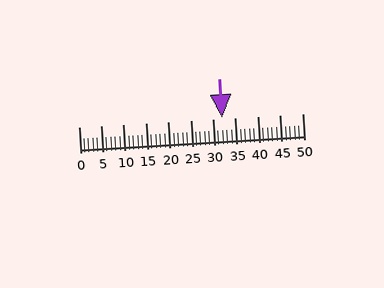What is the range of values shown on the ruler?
The ruler shows values from 0 to 50.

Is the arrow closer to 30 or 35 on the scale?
The arrow is closer to 30.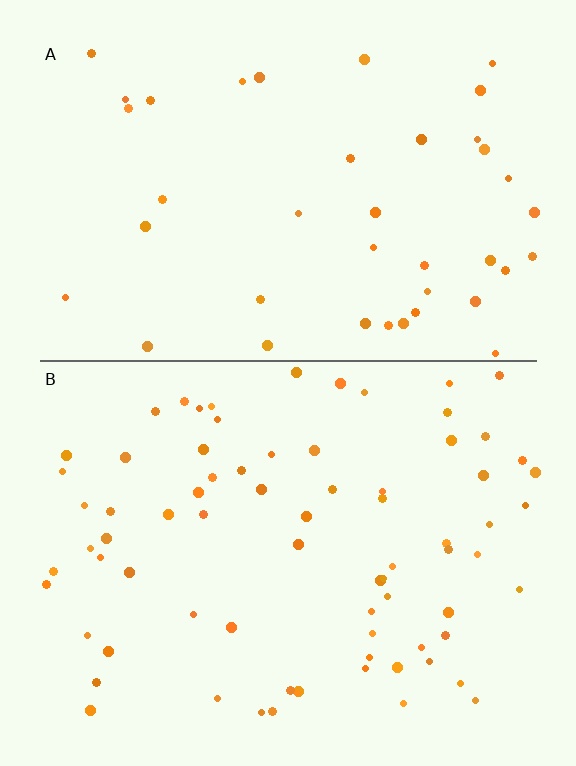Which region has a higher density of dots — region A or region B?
B (the bottom).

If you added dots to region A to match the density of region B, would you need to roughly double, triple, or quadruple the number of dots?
Approximately double.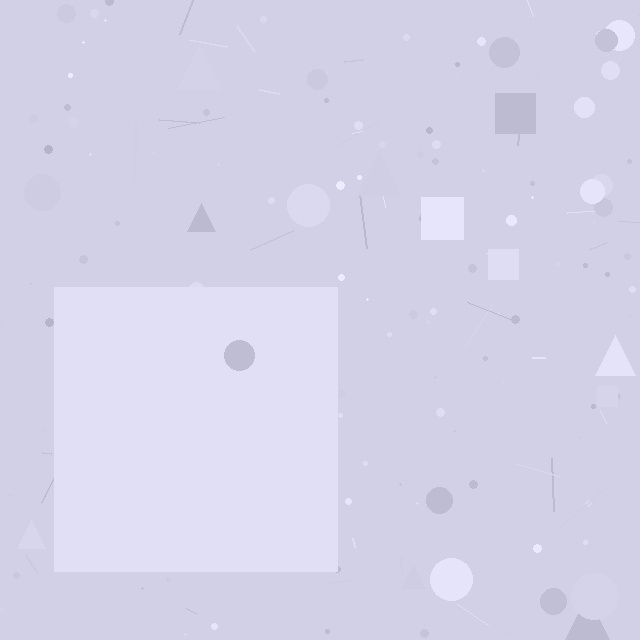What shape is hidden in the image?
A square is hidden in the image.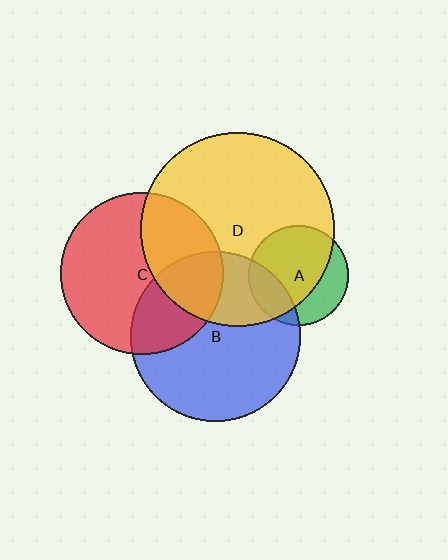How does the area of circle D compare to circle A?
Approximately 3.8 times.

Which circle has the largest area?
Circle D (yellow).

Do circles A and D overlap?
Yes.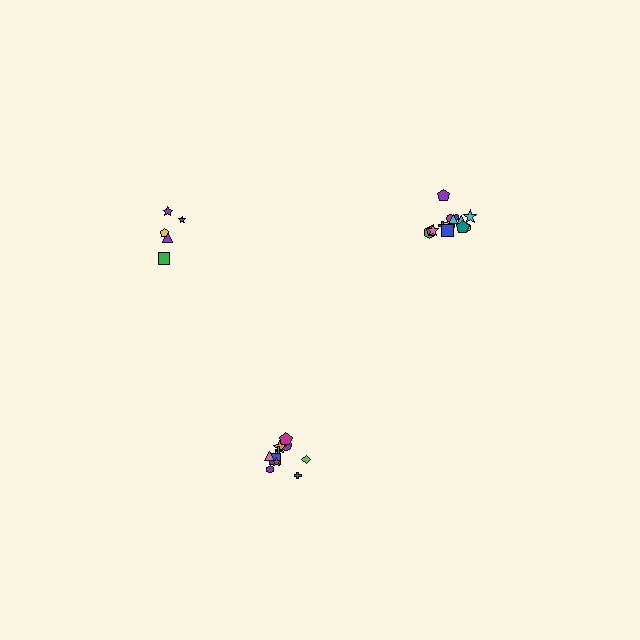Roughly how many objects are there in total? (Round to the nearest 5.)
Roughly 30 objects in total.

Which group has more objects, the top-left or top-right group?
The top-right group.